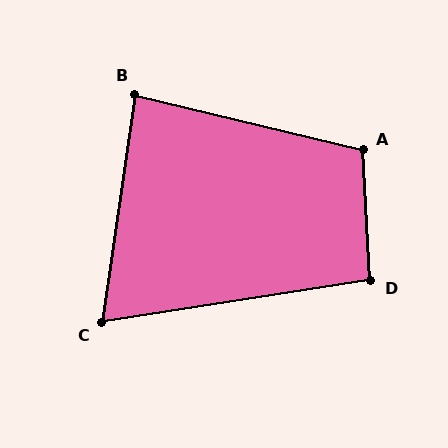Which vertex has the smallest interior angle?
C, at approximately 73 degrees.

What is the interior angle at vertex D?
Approximately 95 degrees (obtuse).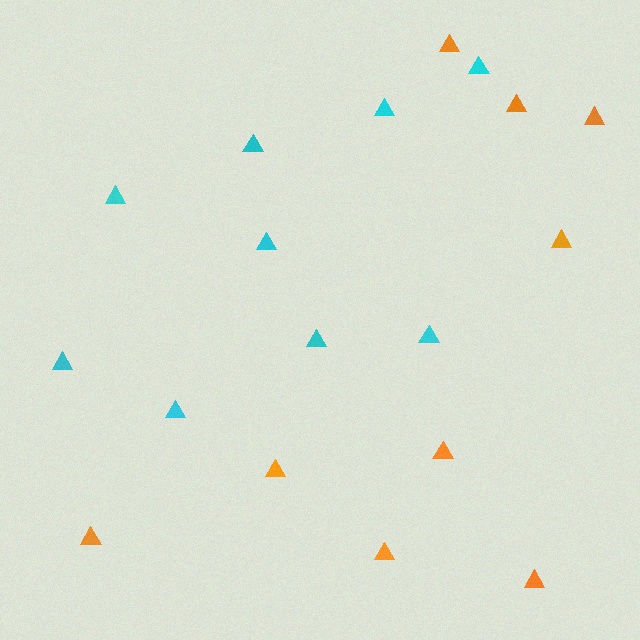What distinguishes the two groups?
There are 2 groups: one group of cyan triangles (9) and one group of orange triangles (9).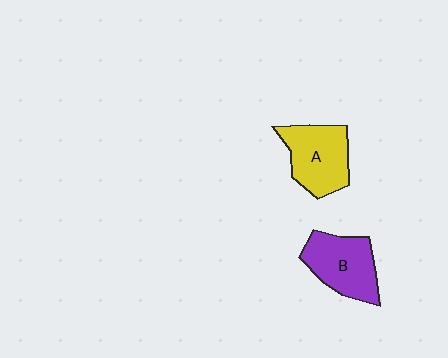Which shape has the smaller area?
Shape B (purple).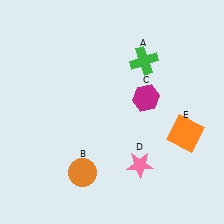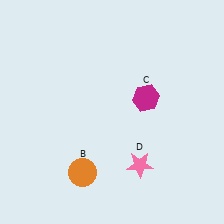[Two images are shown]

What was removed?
The green cross (A), the orange square (E) were removed in Image 2.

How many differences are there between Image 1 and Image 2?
There are 2 differences between the two images.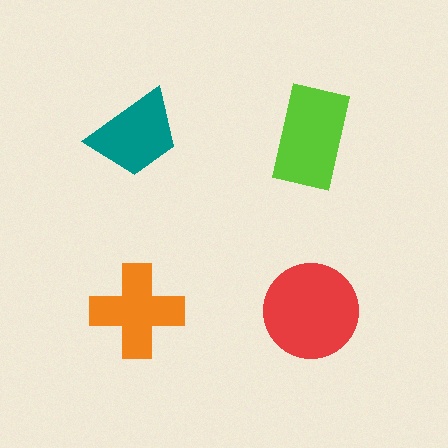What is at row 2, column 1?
An orange cross.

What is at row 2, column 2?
A red circle.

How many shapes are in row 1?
2 shapes.